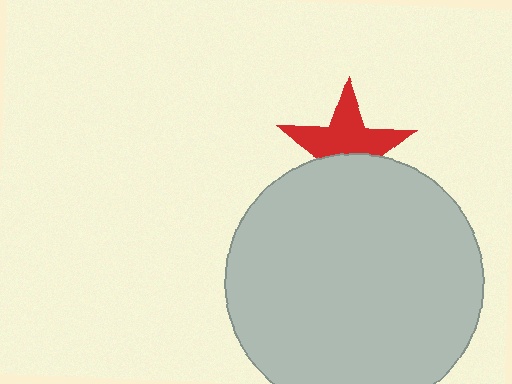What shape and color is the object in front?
The object in front is a light gray circle.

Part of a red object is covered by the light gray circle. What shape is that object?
It is a star.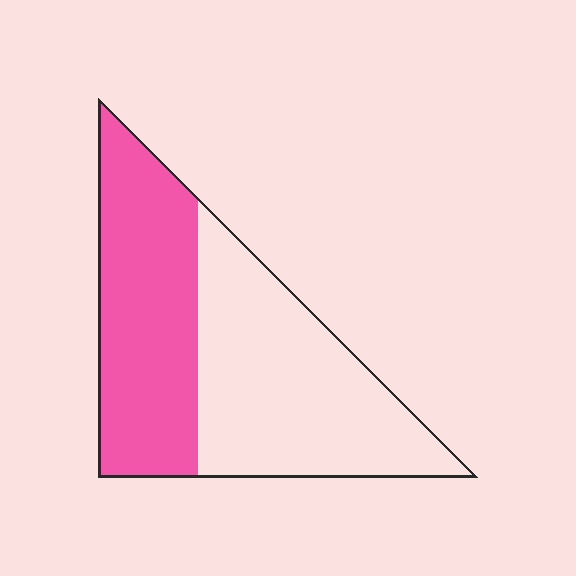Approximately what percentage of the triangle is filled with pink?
Approximately 45%.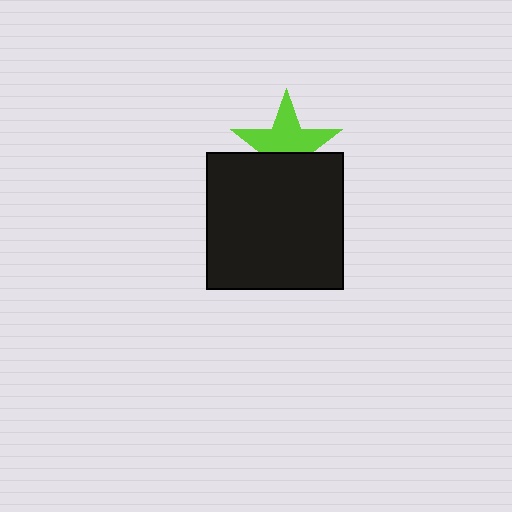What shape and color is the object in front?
The object in front is a black square.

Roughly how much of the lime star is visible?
About half of it is visible (roughly 59%).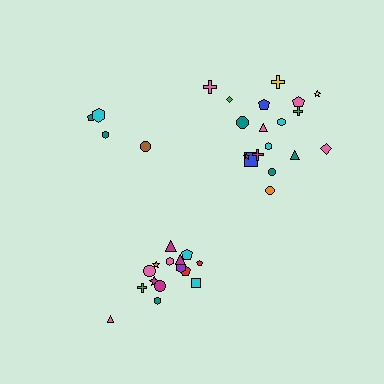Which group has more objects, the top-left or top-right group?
The top-right group.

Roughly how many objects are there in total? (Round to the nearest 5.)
Roughly 35 objects in total.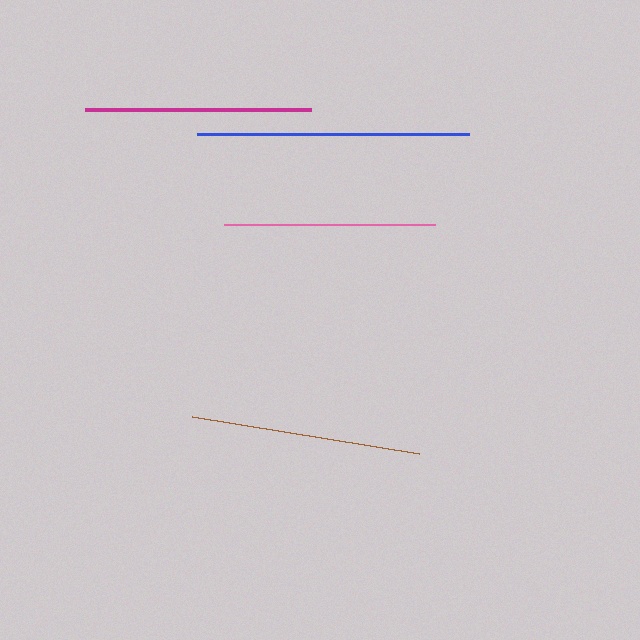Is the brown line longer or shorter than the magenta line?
The brown line is longer than the magenta line.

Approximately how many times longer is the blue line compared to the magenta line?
The blue line is approximately 1.2 times the length of the magenta line.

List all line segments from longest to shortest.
From longest to shortest: blue, brown, magenta, pink.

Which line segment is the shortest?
The pink line is the shortest at approximately 210 pixels.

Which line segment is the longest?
The blue line is the longest at approximately 272 pixels.